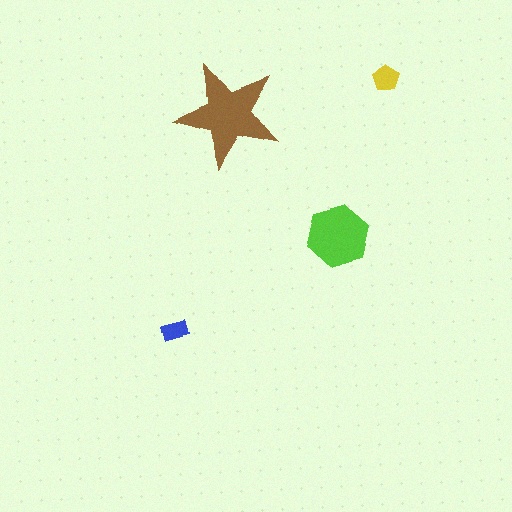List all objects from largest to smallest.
The brown star, the lime hexagon, the yellow pentagon, the blue rectangle.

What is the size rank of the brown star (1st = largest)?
1st.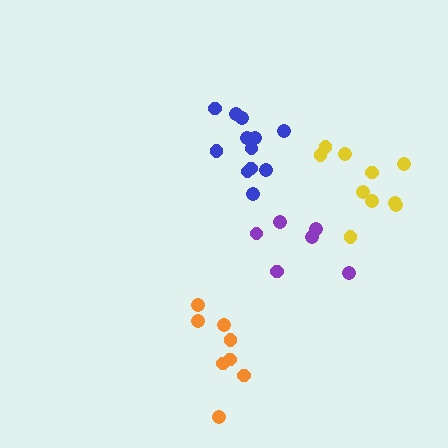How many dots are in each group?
Group 1: 12 dots, Group 2: 6 dots, Group 3: 10 dots, Group 4: 8 dots (36 total).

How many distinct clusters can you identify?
There are 4 distinct clusters.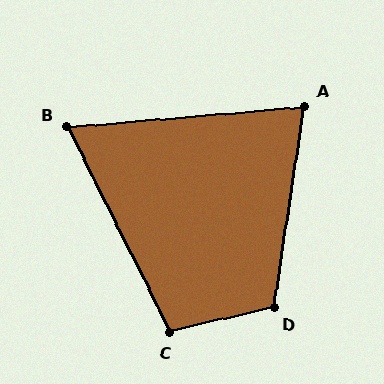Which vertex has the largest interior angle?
D, at approximately 112 degrees.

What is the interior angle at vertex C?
Approximately 103 degrees (obtuse).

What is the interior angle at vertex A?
Approximately 77 degrees (acute).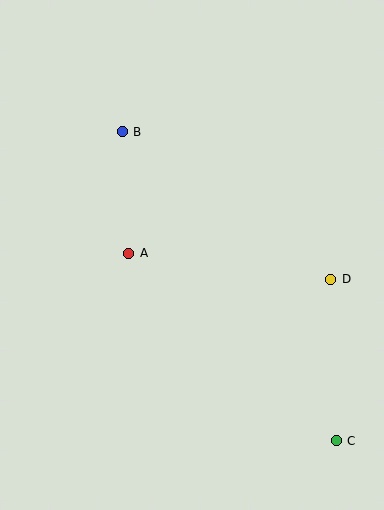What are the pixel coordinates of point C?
Point C is at (336, 441).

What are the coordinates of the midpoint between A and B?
The midpoint between A and B is at (126, 192).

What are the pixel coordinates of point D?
Point D is at (331, 279).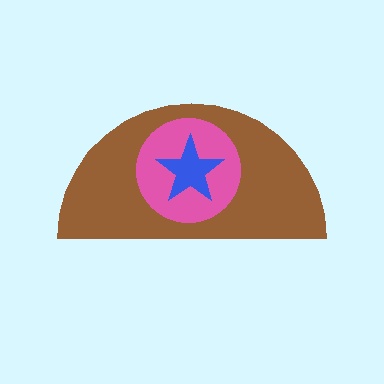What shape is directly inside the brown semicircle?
The pink circle.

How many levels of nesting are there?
3.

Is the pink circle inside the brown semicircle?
Yes.